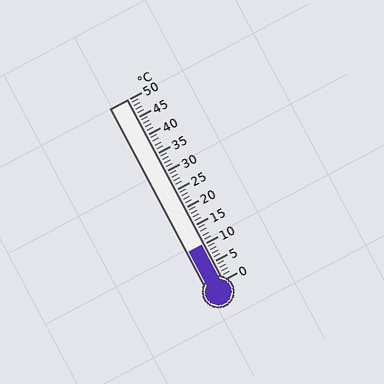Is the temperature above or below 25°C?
The temperature is below 25°C.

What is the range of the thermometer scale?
The thermometer scale ranges from 0°C to 50°C.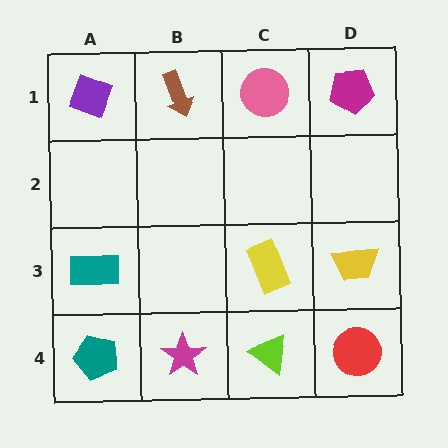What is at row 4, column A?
A teal pentagon.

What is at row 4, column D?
A red circle.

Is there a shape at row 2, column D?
No, that cell is empty.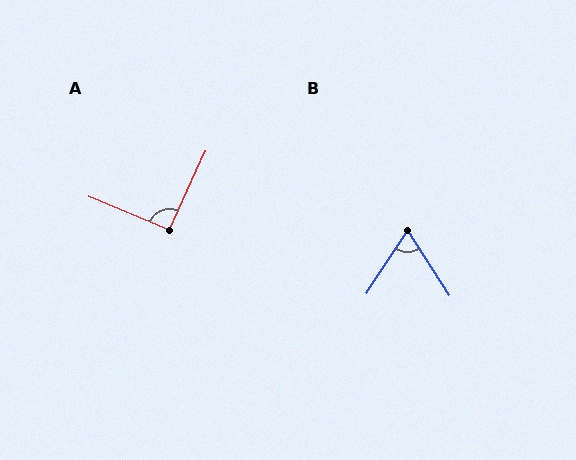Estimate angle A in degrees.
Approximately 92 degrees.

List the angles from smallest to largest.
B (66°), A (92°).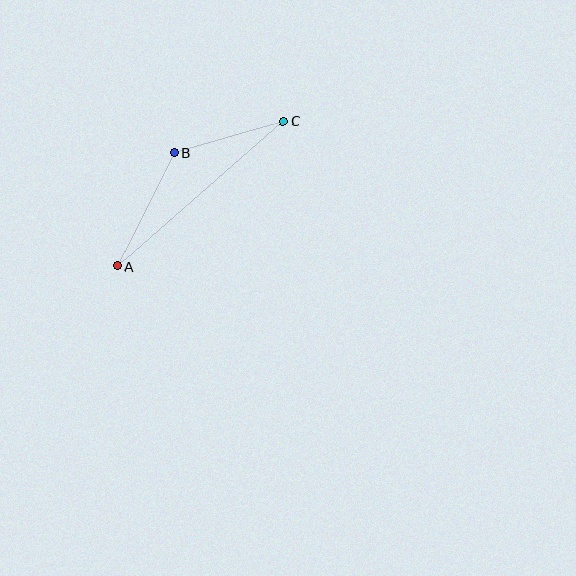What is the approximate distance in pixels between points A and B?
The distance between A and B is approximately 128 pixels.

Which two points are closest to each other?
Points B and C are closest to each other.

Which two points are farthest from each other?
Points A and C are farthest from each other.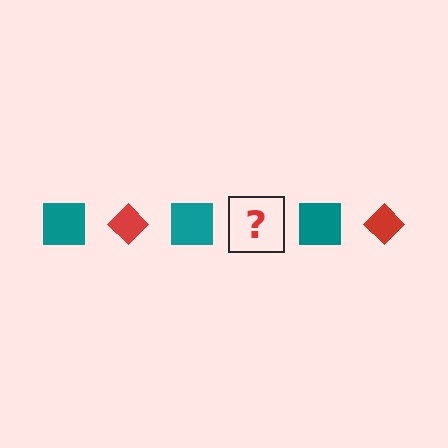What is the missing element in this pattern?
The missing element is a red diamond.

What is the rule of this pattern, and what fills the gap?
The rule is that the pattern alternates between teal square and red diamond. The gap should be filled with a red diamond.